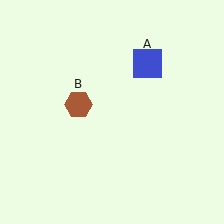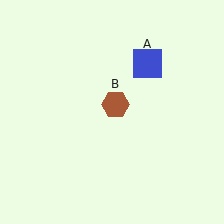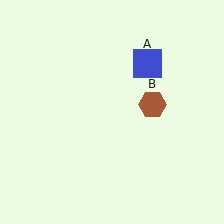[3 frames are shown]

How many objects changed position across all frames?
1 object changed position: brown hexagon (object B).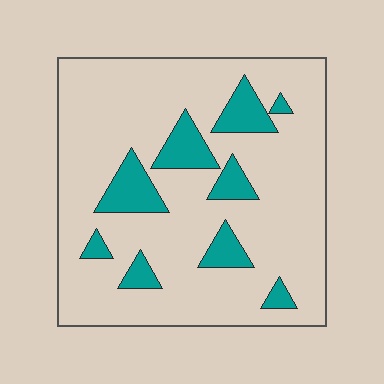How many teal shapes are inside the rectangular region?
9.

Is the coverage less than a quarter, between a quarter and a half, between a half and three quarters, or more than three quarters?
Less than a quarter.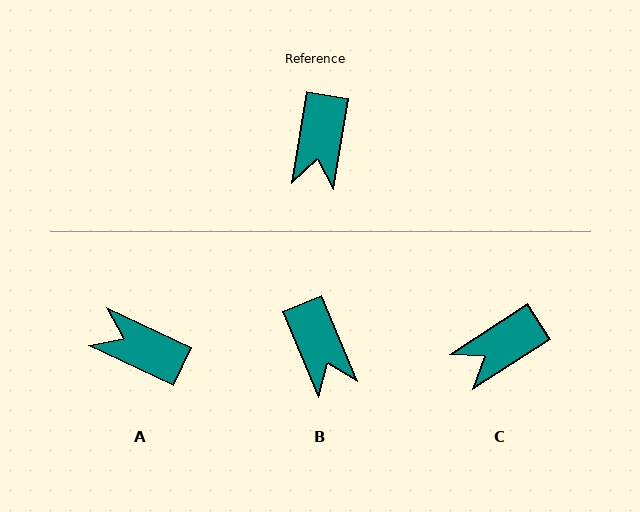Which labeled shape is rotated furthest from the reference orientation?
A, about 106 degrees away.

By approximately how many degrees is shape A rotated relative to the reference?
Approximately 106 degrees clockwise.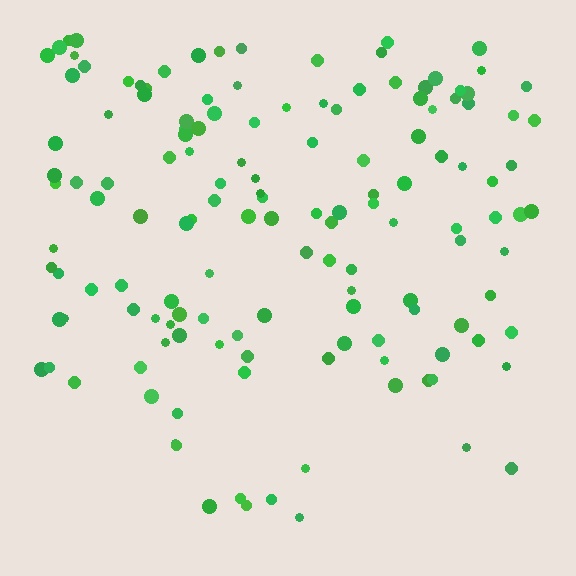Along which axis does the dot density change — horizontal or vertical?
Vertical.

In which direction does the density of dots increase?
From bottom to top, with the top side densest.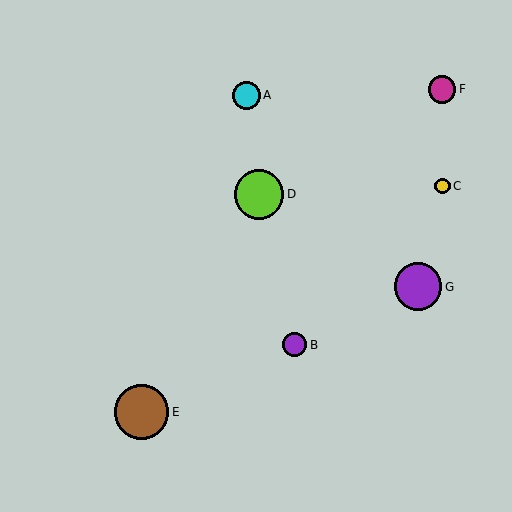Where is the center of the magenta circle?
The center of the magenta circle is at (442, 89).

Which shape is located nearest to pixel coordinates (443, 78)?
The magenta circle (labeled F) at (442, 89) is nearest to that location.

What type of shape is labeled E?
Shape E is a brown circle.